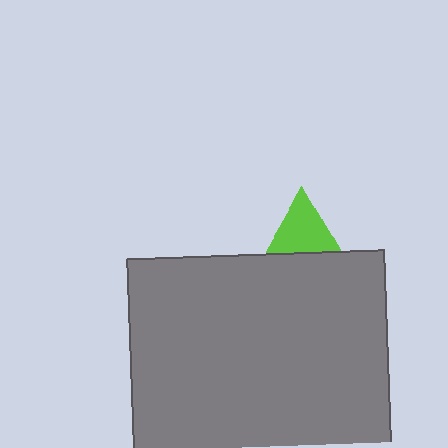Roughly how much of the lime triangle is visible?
A small part of it is visible (roughly 32%).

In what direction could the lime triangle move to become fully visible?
The lime triangle could move up. That would shift it out from behind the gray square entirely.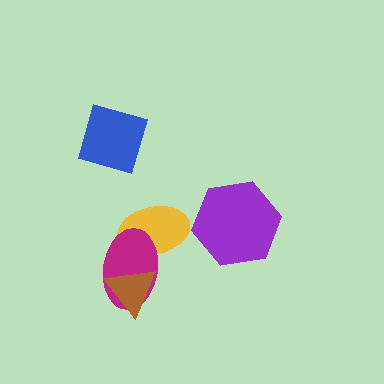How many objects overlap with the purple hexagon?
0 objects overlap with the purple hexagon.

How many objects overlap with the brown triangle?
1 object overlaps with the brown triangle.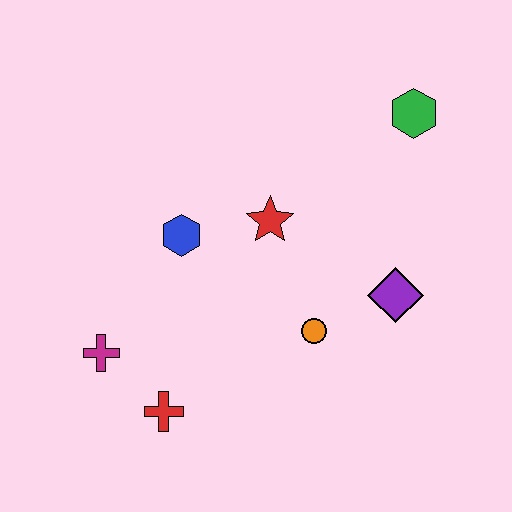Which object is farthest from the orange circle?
The green hexagon is farthest from the orange circle.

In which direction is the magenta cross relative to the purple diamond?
The magenta cross is to the left of the purple diamond.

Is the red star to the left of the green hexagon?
Yes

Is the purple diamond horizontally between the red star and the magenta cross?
No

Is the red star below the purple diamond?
No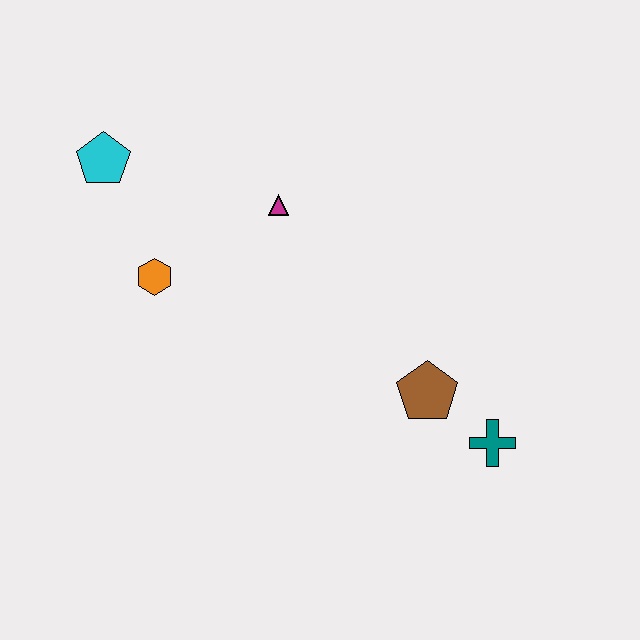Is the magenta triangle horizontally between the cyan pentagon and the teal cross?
Yes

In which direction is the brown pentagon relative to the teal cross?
The brown pentagon is to the left of the teal cross.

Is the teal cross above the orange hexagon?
No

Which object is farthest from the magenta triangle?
The teal cross is farthest from the magenta triangle.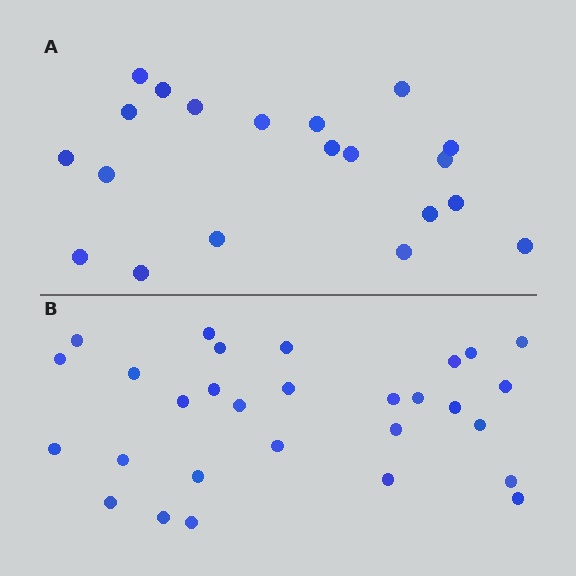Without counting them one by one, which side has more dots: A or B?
Region B (the bottom region) has more dots.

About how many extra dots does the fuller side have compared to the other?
Region B has roughly 8 or so more dots than region A.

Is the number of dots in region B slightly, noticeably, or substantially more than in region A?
Region B has substantially more. The ratio is roughly 1.4 to 1.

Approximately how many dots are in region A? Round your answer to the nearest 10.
About 20 dots.